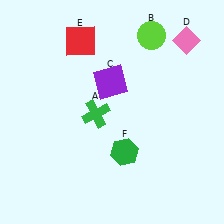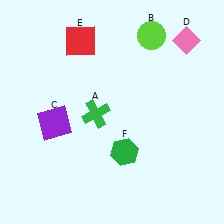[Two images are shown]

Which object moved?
The purple square (C) moved left.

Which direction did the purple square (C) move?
The purple square (C) moved left.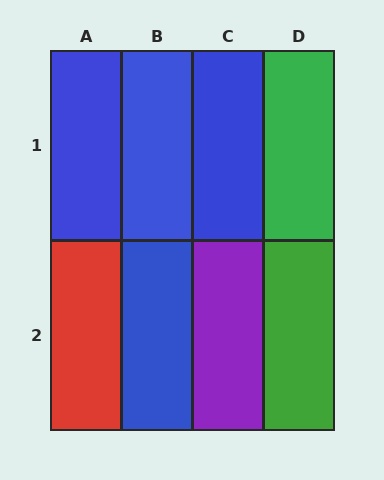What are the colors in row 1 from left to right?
Blue, blue, blue, green.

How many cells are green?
2 cells are green.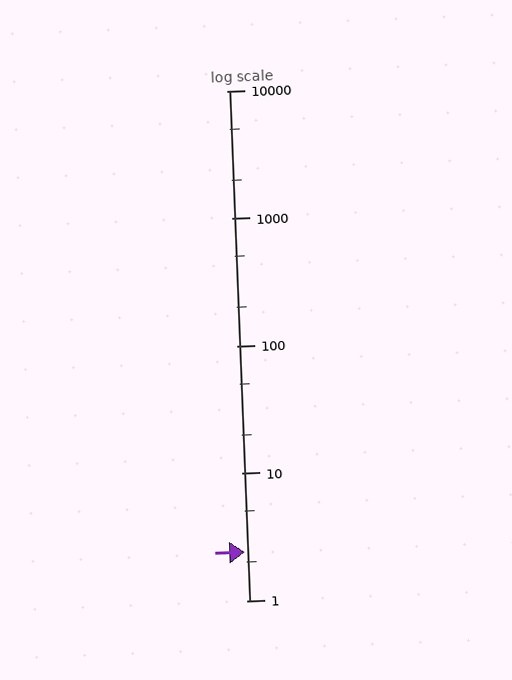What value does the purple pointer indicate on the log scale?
The pointer indicates approximately 2.4.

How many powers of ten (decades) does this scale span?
The scale spans 4 decades, from 1 to 10000.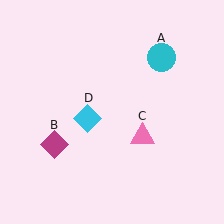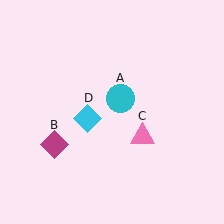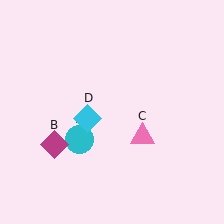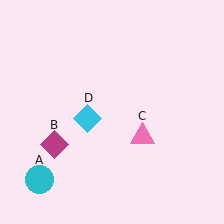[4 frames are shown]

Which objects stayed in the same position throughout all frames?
Magenta diamond (object B) and pink triangle (object C) and cyan diamond (object D) remained stationary.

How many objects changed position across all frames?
1 object changed position: cyan circle (object A).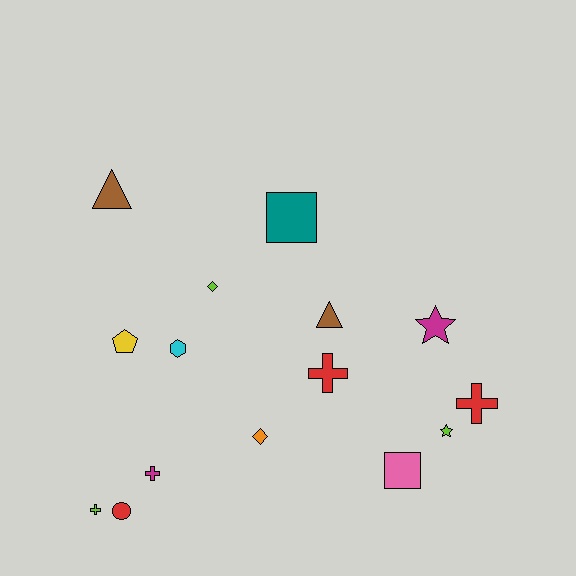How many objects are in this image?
There are 15 objects.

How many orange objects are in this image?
There is 1 orange object.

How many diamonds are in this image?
There are 2 diamonds.